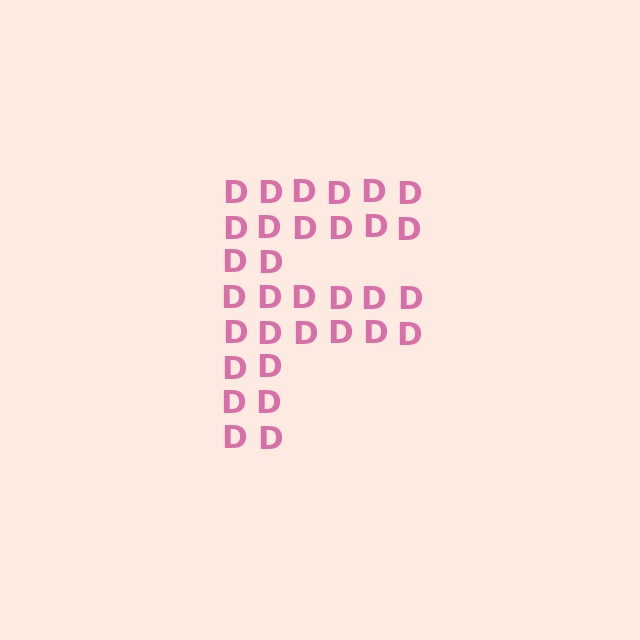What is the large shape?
The large shape is the letter F.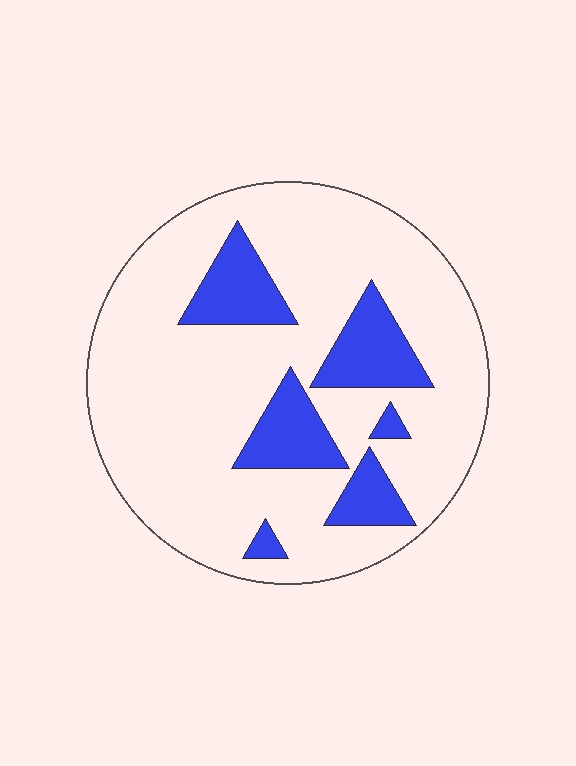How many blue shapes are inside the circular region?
6.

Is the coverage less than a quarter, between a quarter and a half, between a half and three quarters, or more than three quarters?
Less than a quarter.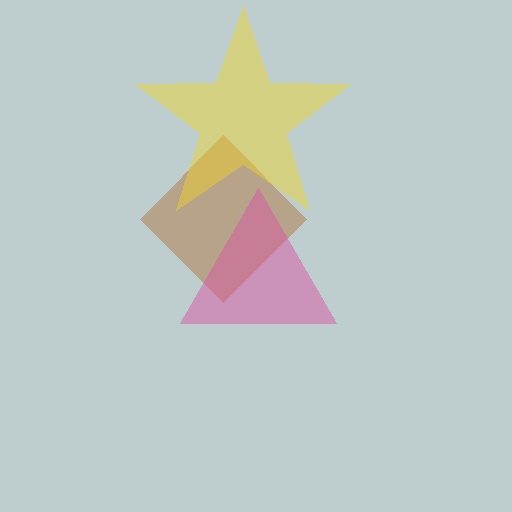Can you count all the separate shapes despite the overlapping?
Yes, there are 3 separate shapes.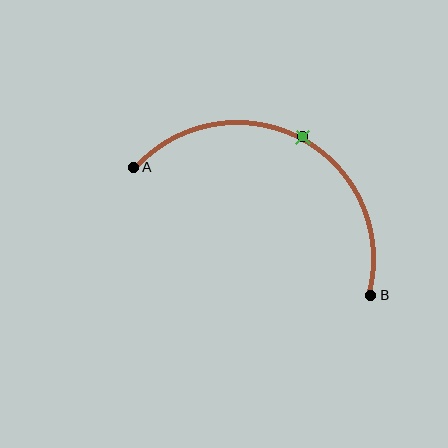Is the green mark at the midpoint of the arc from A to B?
Yes. The green mark lies on the arc at equal arc-length from both A and B — it is the arc midpoint.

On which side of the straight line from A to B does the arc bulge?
The arc bulges above the straight line connecting A and B.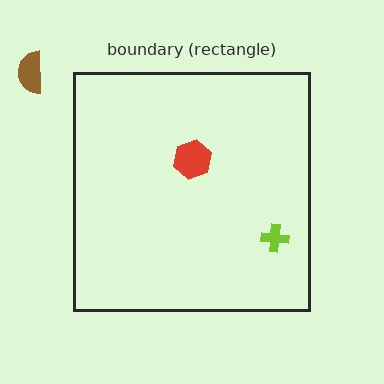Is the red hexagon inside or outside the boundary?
Inside.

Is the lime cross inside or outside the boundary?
Inside.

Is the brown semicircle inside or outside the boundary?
Outside.